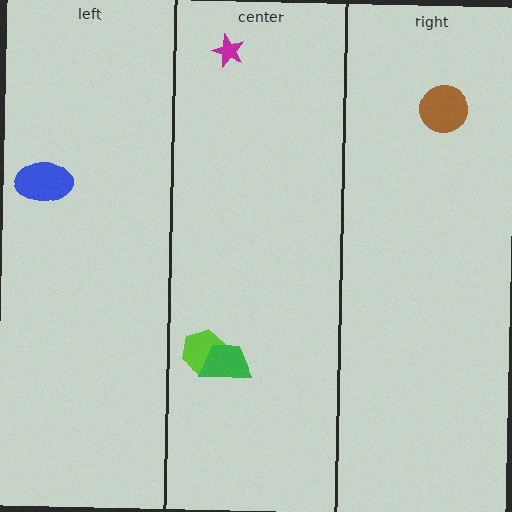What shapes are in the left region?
The blue ellipse.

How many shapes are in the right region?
1.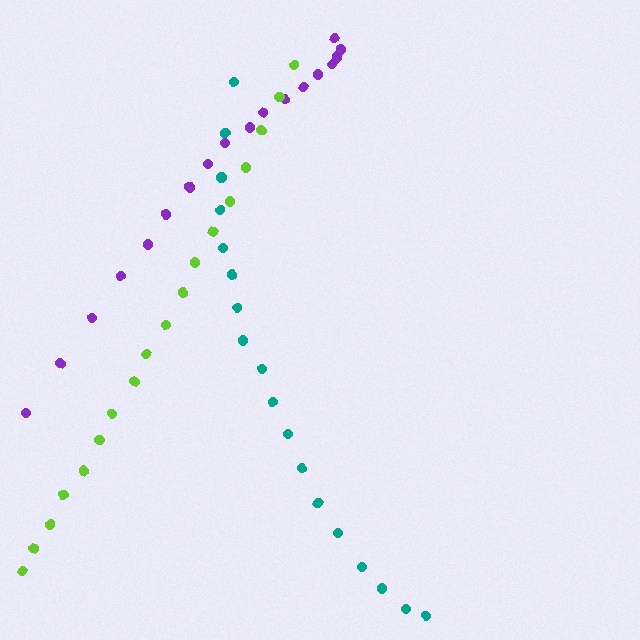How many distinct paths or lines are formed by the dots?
There are 3 distinct paths.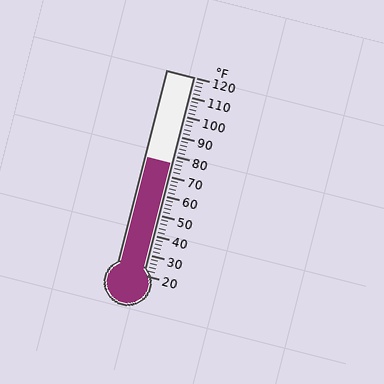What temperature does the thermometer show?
The thermometer shows approximately 76°F.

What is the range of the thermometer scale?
The thermometer scale ranges from 20°F to 120°F.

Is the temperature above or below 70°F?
The temperature is above 70°F.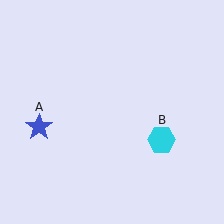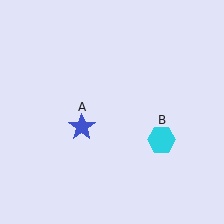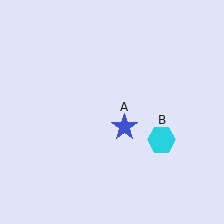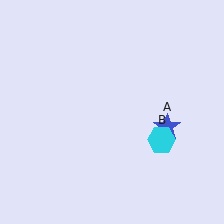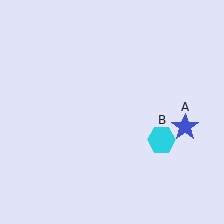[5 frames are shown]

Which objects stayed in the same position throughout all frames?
Cyan hexagon (object B) remained stationary.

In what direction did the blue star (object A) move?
The blue star (object A) moved right.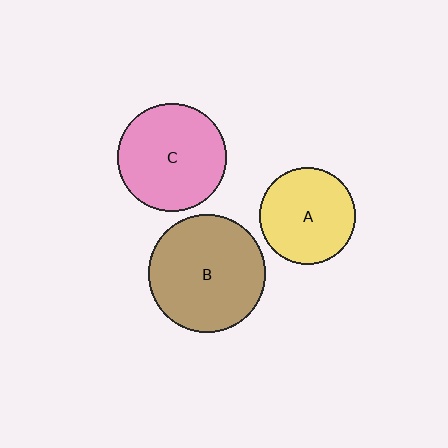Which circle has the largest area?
Circle B (brown).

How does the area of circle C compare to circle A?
Approximately 1.3 times.